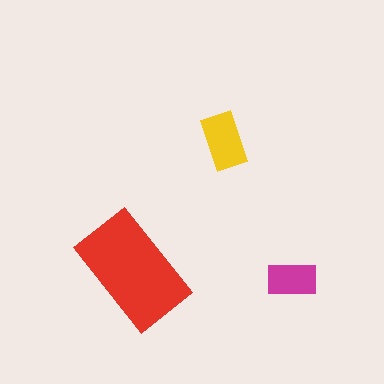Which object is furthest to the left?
The red rectangle is leftmost.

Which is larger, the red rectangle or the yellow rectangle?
The red one.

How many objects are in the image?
There are 3 objects in the image.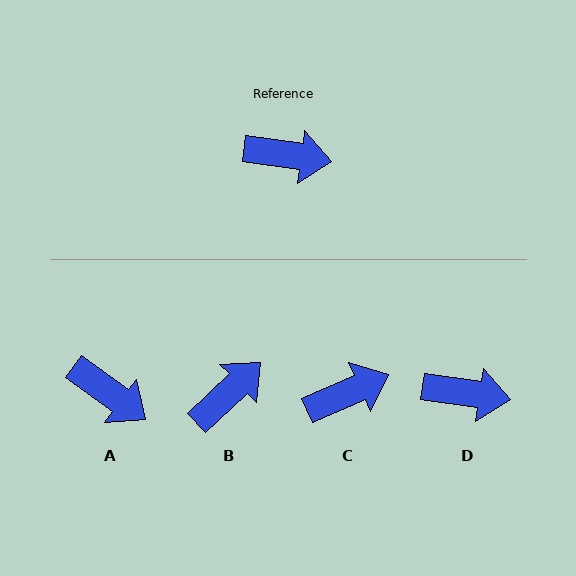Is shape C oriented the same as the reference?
No, it is off by about 32 degrees.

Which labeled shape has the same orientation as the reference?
D.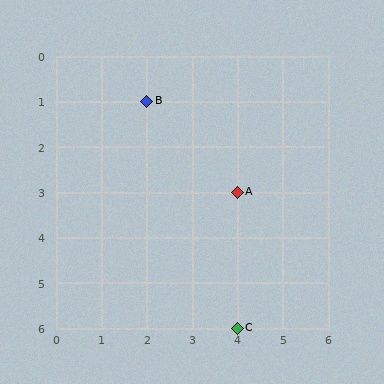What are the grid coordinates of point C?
Point C is at grid coordinates (4, 6).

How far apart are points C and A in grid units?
Points C and A are 3 rows apart.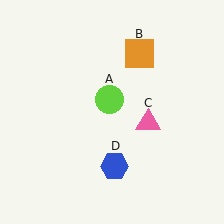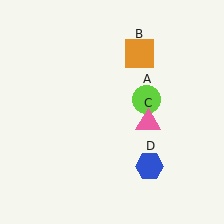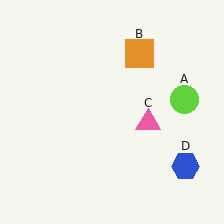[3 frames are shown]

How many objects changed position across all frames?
2 objects changed position: lime circle (object A), blue hexagon (object D).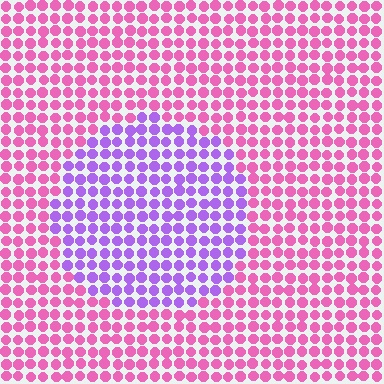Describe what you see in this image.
The image is filled with small pink elements in a uniform arrangement. A circle-shaped region is visible where the elements are tinted to a slightly different hue, forming a subtle color boundary.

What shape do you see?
I see a circle.